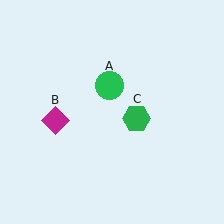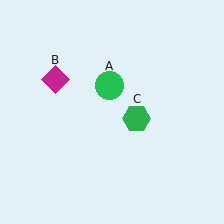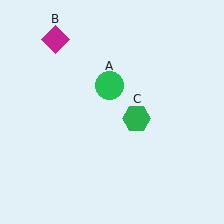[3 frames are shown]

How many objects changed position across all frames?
1 object changed position: magenta diamond (object B).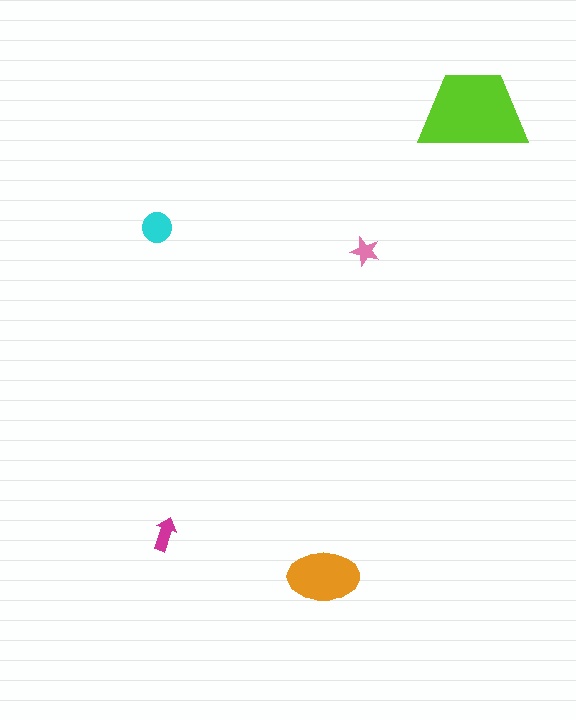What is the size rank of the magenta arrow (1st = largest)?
4th.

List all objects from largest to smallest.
The lime trapezoid, the orange ellipse, the cyan circle, the magenta arrow, the pink star.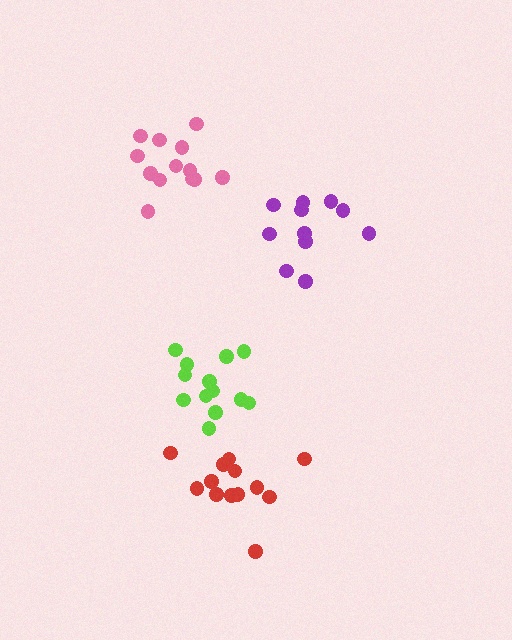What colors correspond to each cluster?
The clusters are colored: lime, red, pink, purple.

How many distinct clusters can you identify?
There are 4 distinct clusters.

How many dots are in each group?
Group 1: 13 dots, Group 2: 13 dots, Group 3: 13 dots, Group 4: 11 dots (50 total).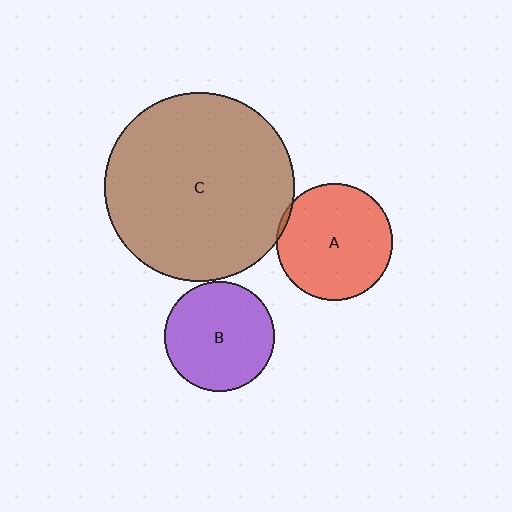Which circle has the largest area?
Circle C (brown).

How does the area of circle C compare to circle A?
Approximately 2.6 times.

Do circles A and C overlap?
Yes.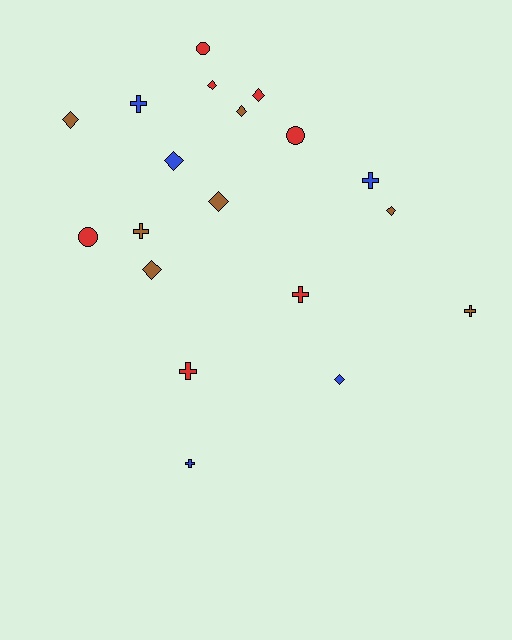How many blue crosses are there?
There are 3 blue crosses.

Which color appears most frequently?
Brown, with 7 objects.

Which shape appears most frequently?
Diamond, with 9 objects.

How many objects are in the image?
There are 19 objects.